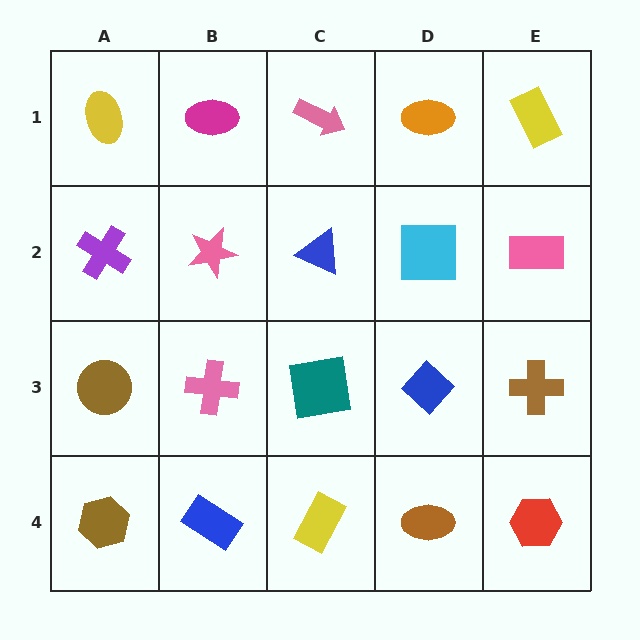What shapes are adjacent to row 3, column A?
A purple cross (row 2, column A), a brown hexagon (row 4, column A), a pink cross (row 3, column B).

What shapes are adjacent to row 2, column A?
A yellow ellipse (row 1, column A), a brown circle (row 3, column A), a pink star (row 2, column B).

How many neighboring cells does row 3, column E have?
3.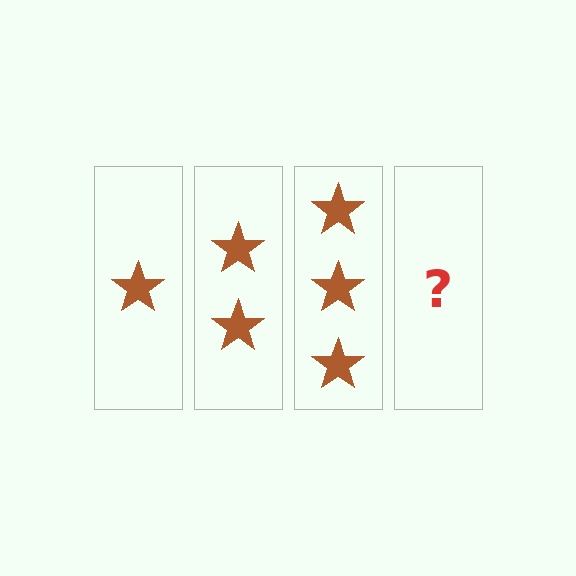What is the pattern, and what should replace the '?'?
The pattern is that each step adds one more star. The '?' should be 4 stars.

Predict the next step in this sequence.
The next step is 4 stars.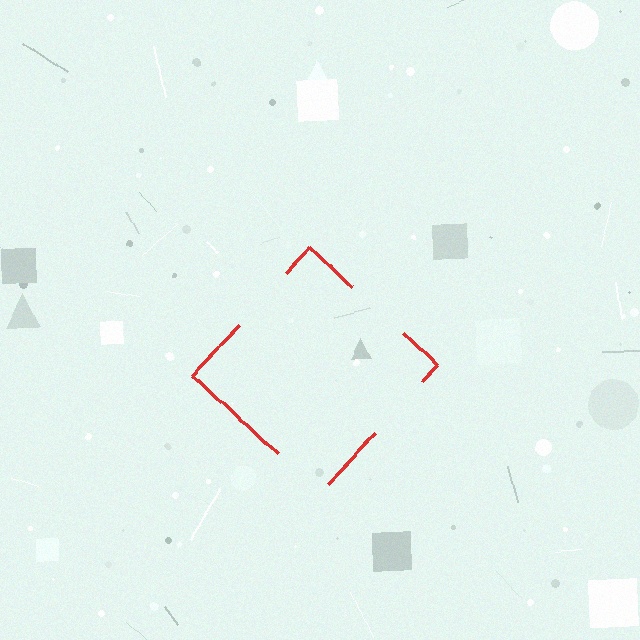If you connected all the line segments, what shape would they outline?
They would outline a diamond.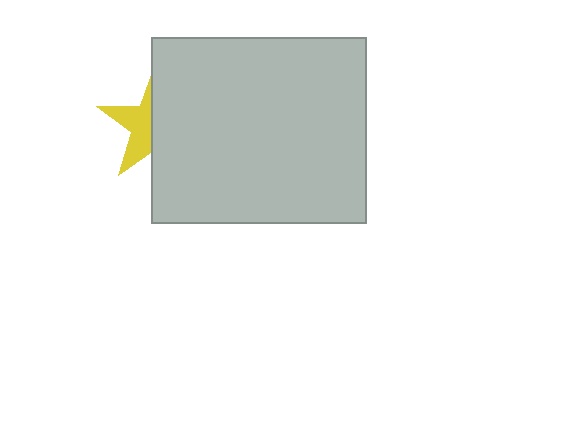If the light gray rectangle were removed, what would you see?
You would see the complete yellow star.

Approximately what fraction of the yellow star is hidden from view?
Roughly 56% of the yellow star is hidden behind the light gray rectangle.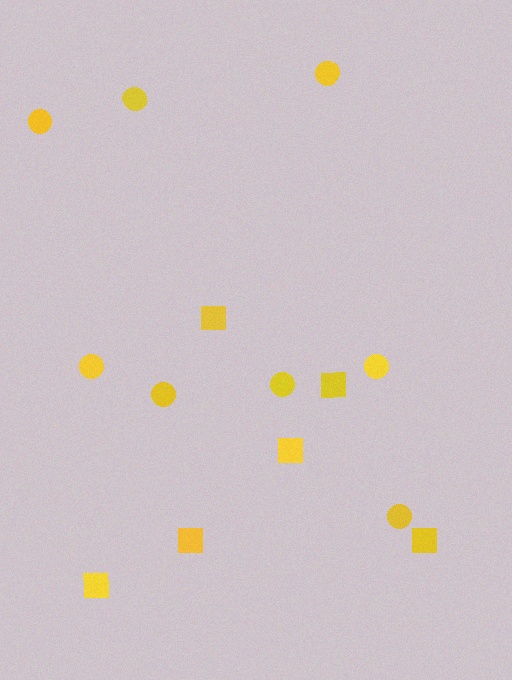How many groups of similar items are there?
There are 2 groups: one group of circles (8) and one group of squares (6).